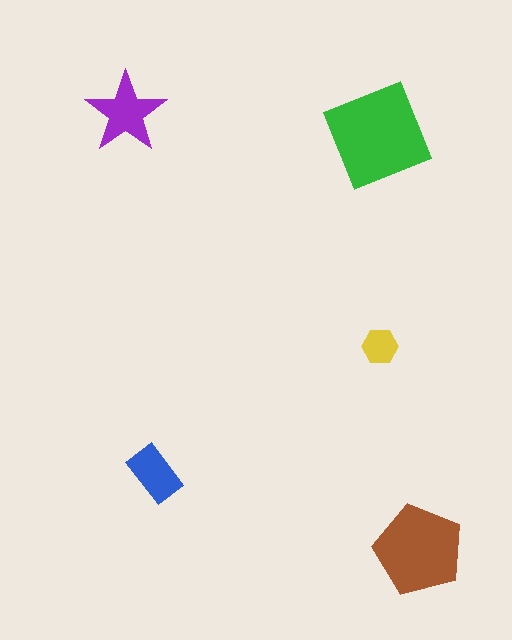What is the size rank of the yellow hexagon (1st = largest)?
5th.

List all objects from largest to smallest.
The green diamond, the brown pentagon, the purple star, the blue rectangle, the yellow hexagon.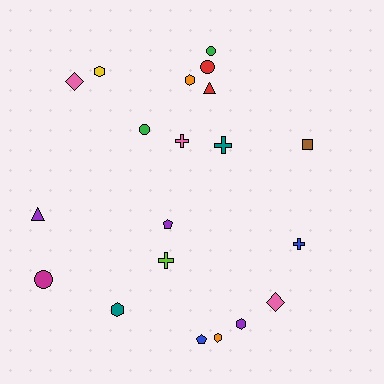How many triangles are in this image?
There are 2 triangles.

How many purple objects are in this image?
There are 3 purple objects.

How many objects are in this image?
There are 20 objects.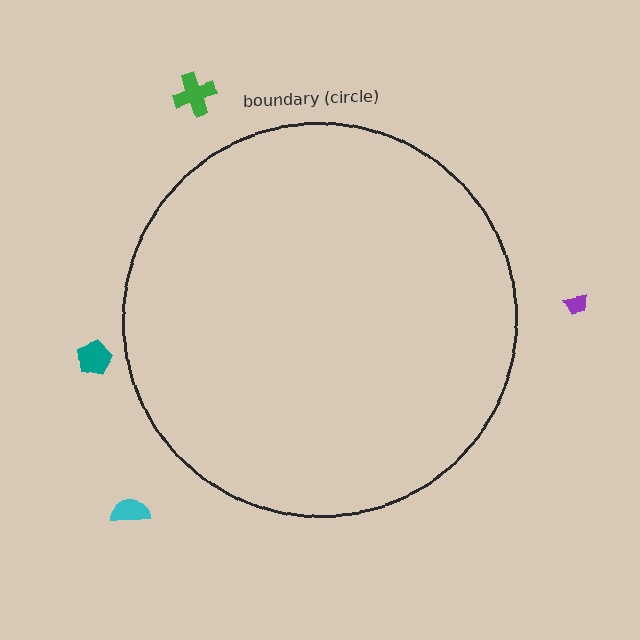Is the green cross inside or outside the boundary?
Outside.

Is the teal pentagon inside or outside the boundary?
Outside.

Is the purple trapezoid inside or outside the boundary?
Outside.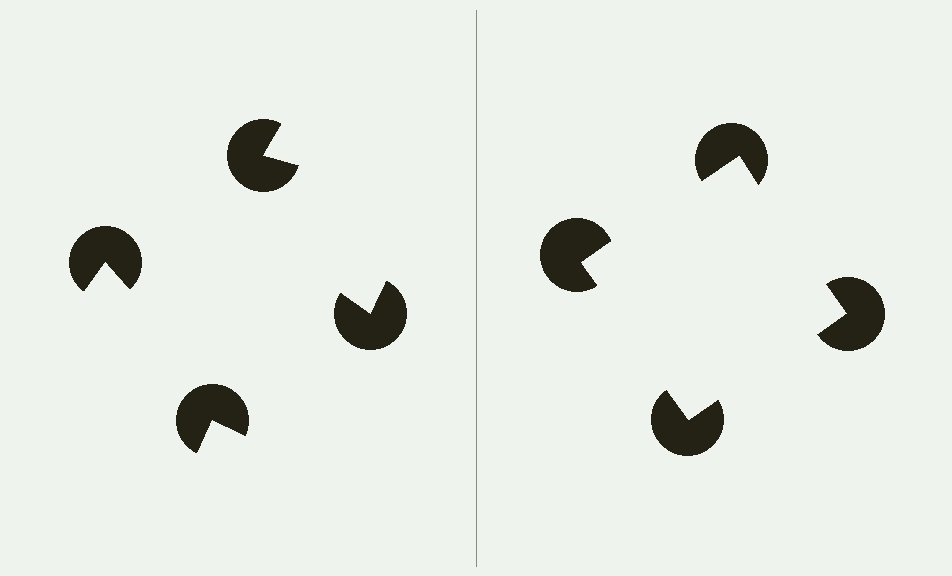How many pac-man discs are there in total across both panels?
8 — 4 on each side.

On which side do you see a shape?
An illusory square appears on the right side. On the left side the wedge cuts are rotated, so no coherent shape forms.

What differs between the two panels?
The pac-man discs are positioned identically on both sides; only the wedge orientations differ. On the right they align to a square; on the left they are misaligned.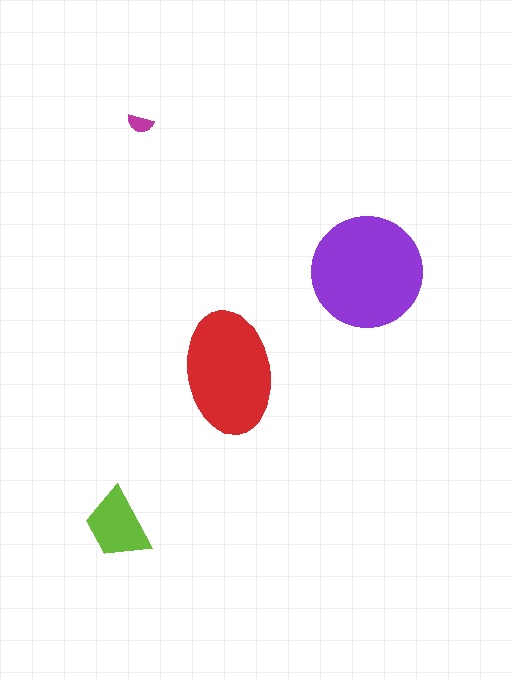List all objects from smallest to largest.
The magenta semicircle, the lime trapezoid, the red ellipse, the purple circle.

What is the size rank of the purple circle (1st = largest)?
1st.